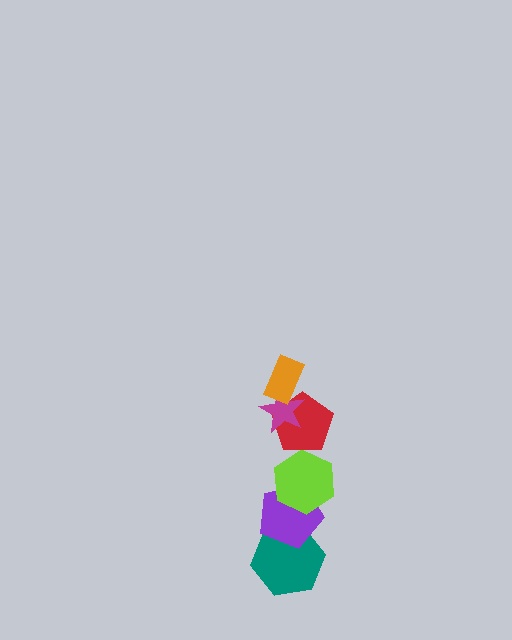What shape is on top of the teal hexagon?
The purple pentagon is on top of the teal hexagon.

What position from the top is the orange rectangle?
The orange rectangle is 1st from the top.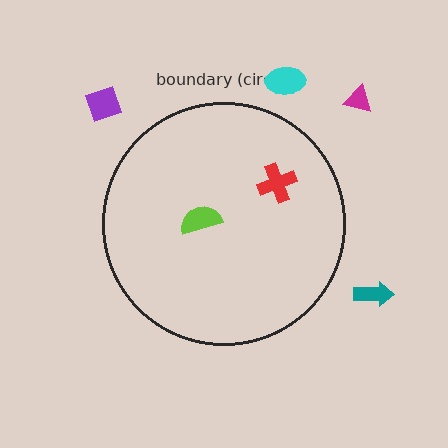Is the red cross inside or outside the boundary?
Inside.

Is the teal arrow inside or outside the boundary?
Outside.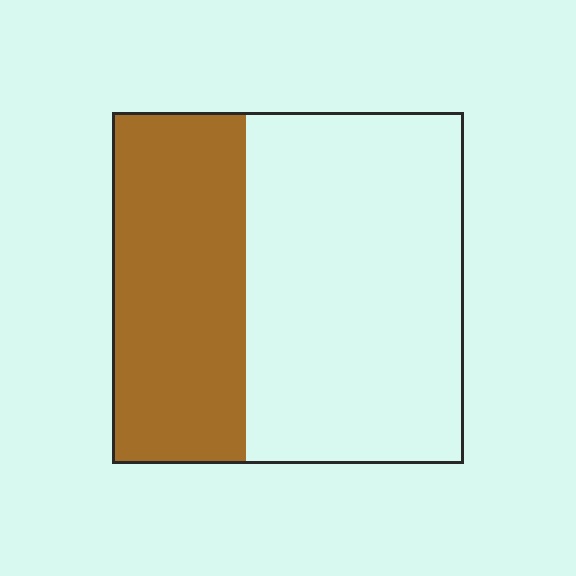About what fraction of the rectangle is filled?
About three eighths (3/8).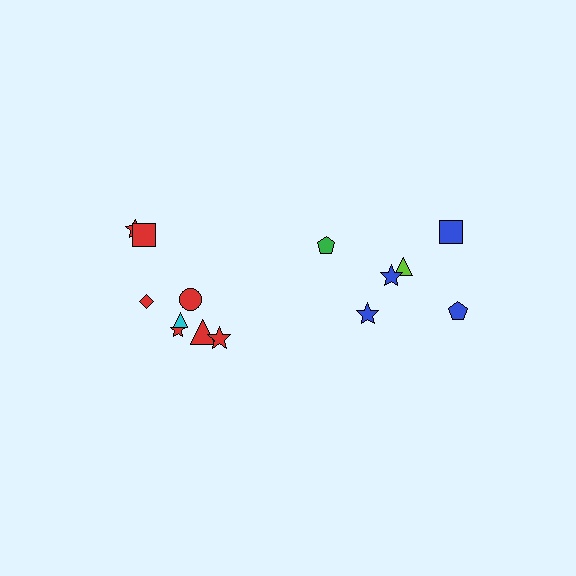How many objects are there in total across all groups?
There are 14 objects.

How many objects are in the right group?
There are 6 objects.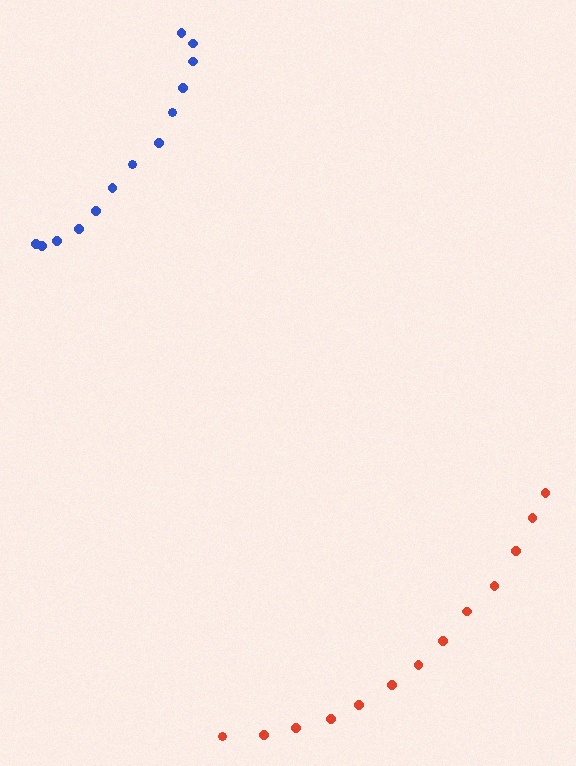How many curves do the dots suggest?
There are 2 distinct paths.